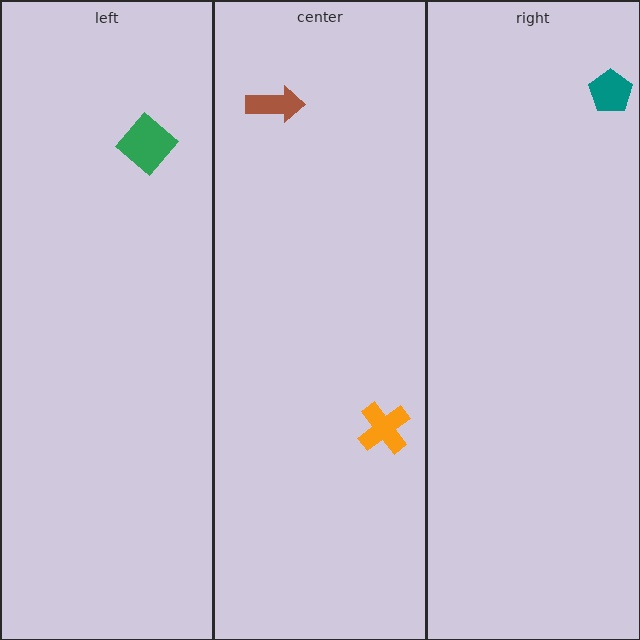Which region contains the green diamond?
The left region.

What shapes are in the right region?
The teal pentagon.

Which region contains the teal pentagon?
The right region.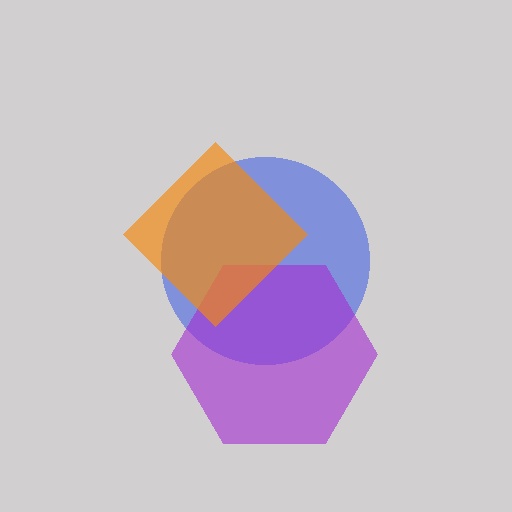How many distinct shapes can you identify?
There are 3 distinct shapes: a blue circle, a purple hexagon, an orange diamond.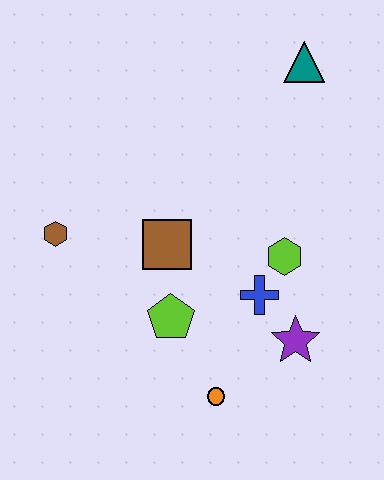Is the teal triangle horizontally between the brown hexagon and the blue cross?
No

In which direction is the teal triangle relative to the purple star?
The teal triangle is above the purple star.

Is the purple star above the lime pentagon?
No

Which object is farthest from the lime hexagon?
The brown hexagon is farthest from the lime hexagon.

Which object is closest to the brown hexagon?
The brown square is closest to the brown hexagon.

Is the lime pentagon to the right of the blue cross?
No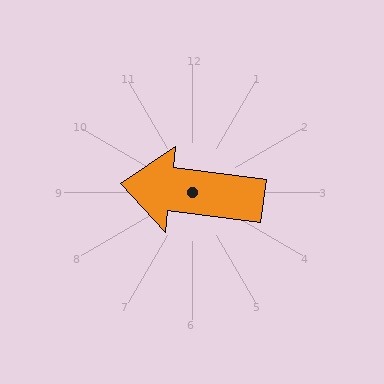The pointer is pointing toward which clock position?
Roughly 9 o'clock.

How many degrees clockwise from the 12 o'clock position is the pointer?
Approximately 277 degrees.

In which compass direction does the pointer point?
West.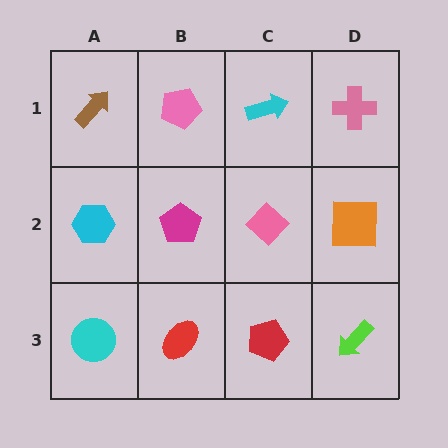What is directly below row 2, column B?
A red ellipse.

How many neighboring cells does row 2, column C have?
4.